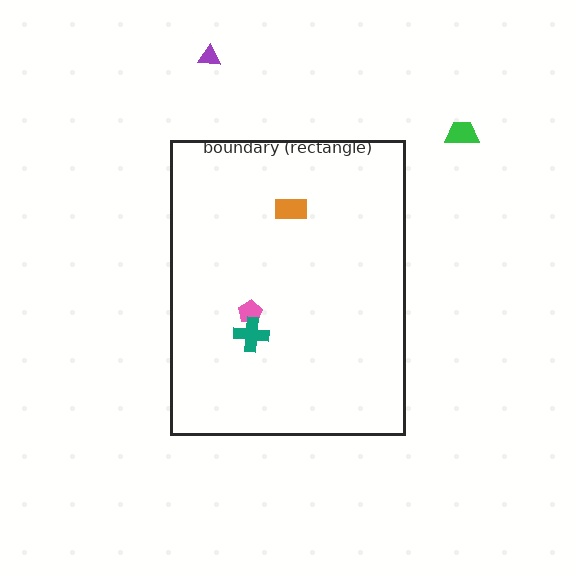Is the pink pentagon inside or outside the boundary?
Inside.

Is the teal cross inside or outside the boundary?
Inside.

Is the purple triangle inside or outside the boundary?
Outside.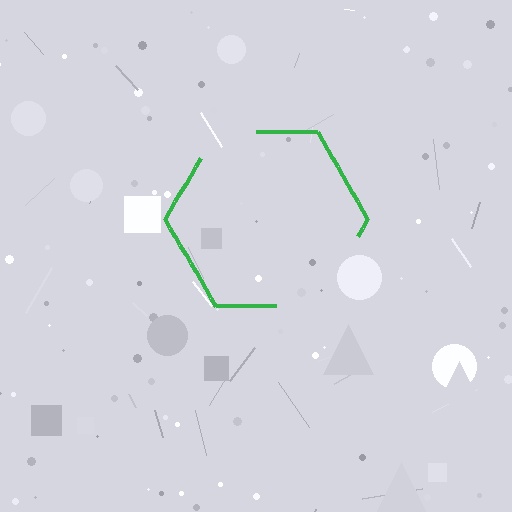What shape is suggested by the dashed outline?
The dashed outline suggests a hexagon.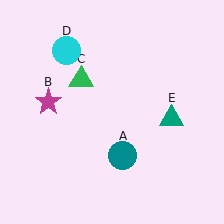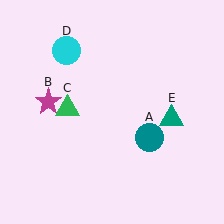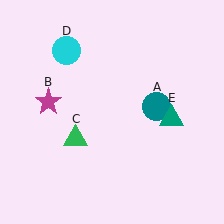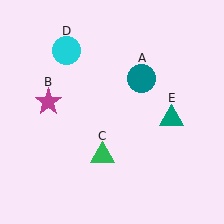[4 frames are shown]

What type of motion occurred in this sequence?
The teal circle (object A), green triangle (object C) rotated counterclockwise around the center of the scene.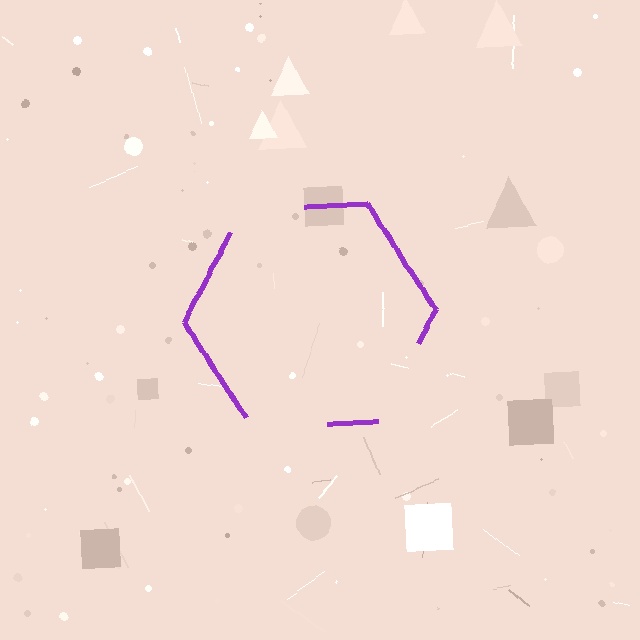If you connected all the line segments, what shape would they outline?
They would outline a hexagon.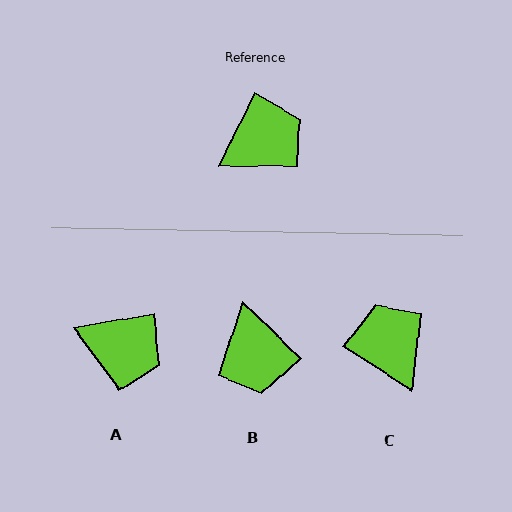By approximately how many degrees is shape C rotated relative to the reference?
Approximately 82 degrees counter-clockwise.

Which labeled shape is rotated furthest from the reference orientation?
B, about 108 degrees away.